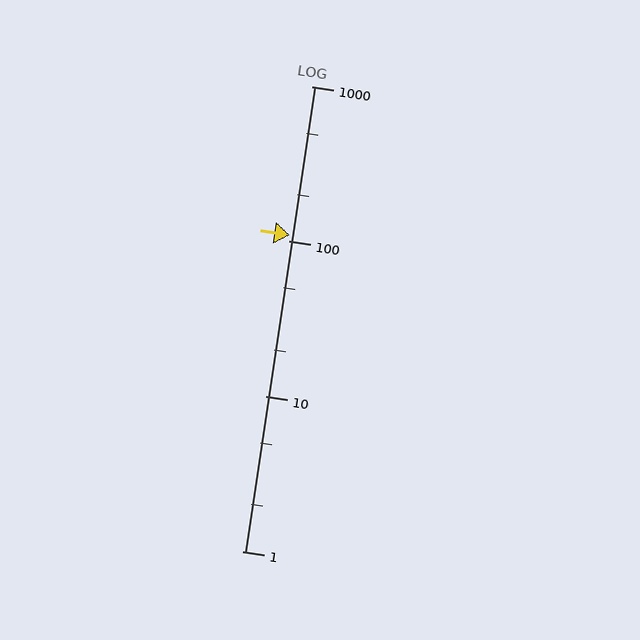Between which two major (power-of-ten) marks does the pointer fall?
The pointer is between 100 and 1000.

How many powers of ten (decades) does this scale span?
The scale spans 3 decades, from 1 to 1000.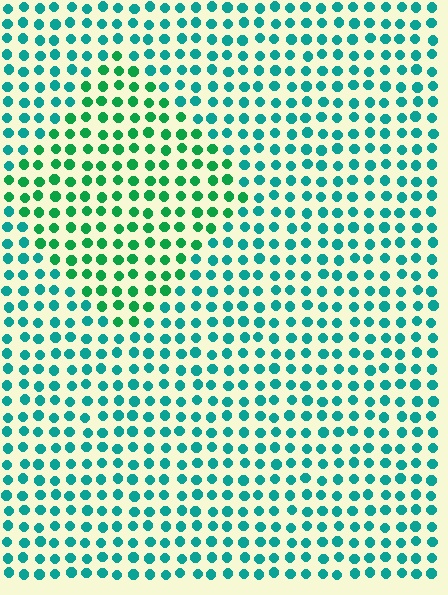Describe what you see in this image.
The image is filled with small teal elements in a uniform arrangement. A diamond-shaped region is visible where the elements are tinted to a slightly different hue, forming a subtle color boundary.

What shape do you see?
I see a diamond.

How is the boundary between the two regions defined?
The boundary is defined purely by a slight shift in hue (about 33 degrees). Spacing, size, and orientation are identical on both sides.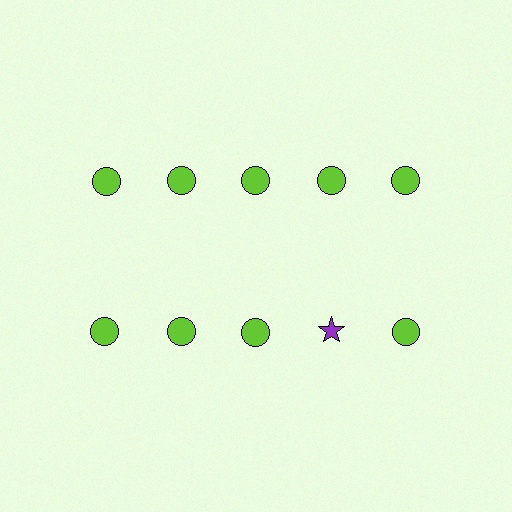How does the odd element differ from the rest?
It differs in both color (purple instead of lime) and shape (star instead of circle).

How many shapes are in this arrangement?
There are 10 shapes arranged in a grid pattern.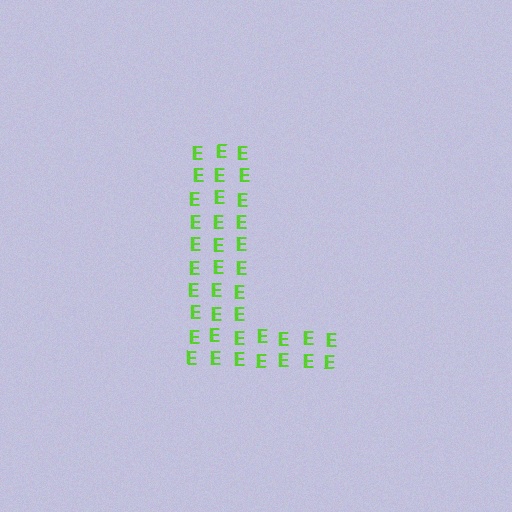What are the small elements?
The small elements are letter E's.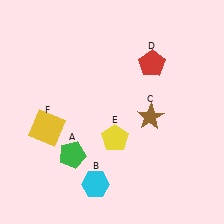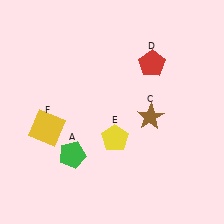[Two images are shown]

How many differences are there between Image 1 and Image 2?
There is 1 difference between the two images.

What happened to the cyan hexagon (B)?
The cyan hexagon (B) was removed in Image 2. It was in the bottom-left area of Image 1.